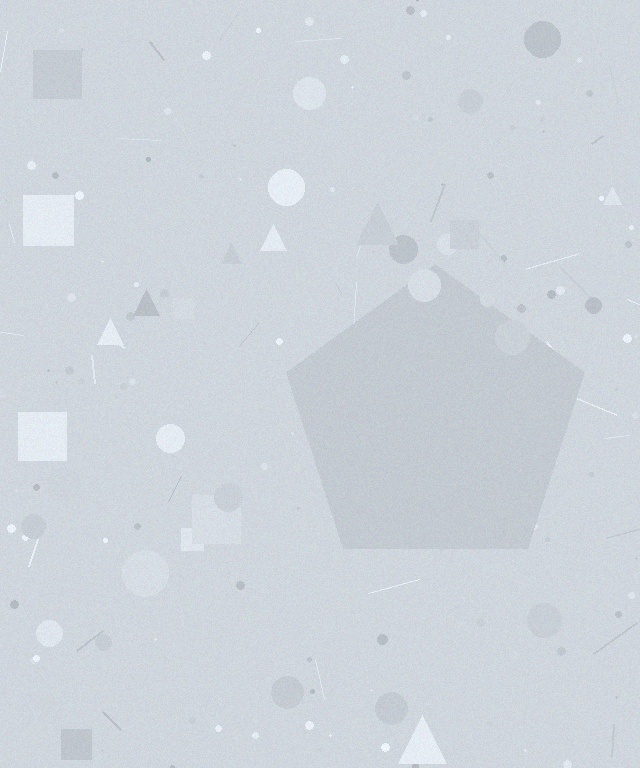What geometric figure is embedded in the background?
A pentagon is embedded in the background.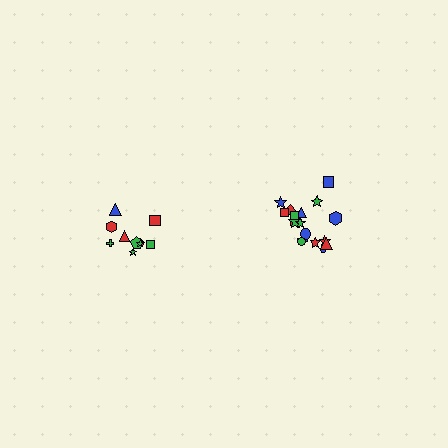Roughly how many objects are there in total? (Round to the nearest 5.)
Roughly 30 objects in total.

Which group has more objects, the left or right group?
The right group.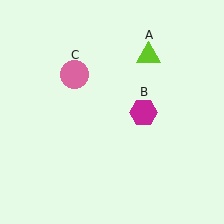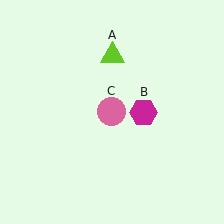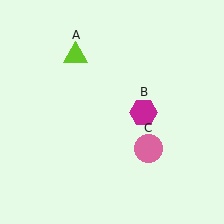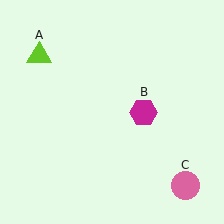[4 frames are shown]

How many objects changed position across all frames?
2 objects changed position: lime triangle (object A), pink circle (object C).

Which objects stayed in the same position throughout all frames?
Magenta hexagon (object B) remained stationary.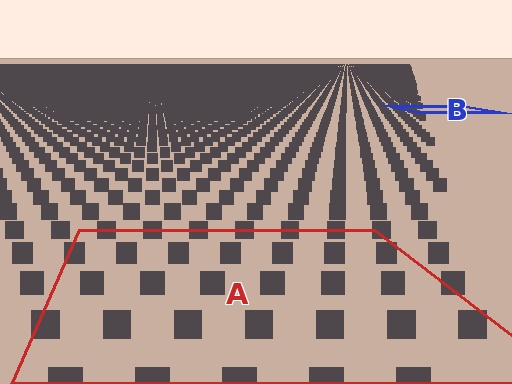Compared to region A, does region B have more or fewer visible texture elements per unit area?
Region B has more texture elements per unit area — they are packed more densely because it is farther away.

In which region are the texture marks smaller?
The texture marks are smaller in region B, because it is farther away.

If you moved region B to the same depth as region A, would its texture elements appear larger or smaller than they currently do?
They would appear larger. At a closer depth, the same texture elements are projected at a bigger on-screen size.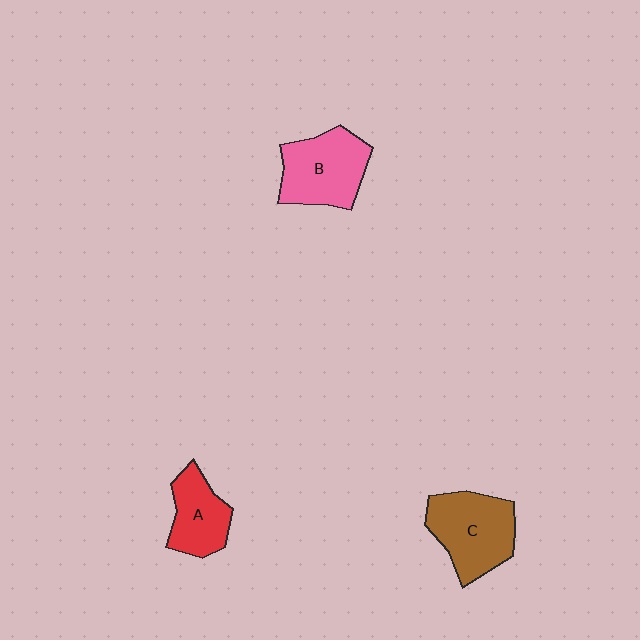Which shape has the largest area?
Shape C (brown).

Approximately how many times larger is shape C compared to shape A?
Approximately 1.5 times.